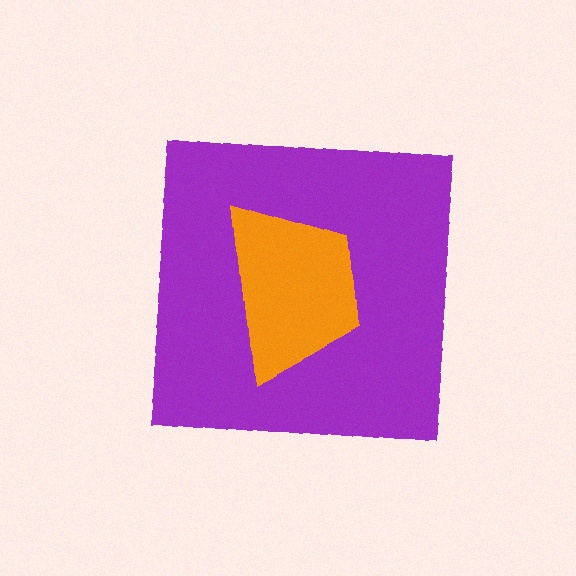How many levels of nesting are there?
2.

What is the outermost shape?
The purple square.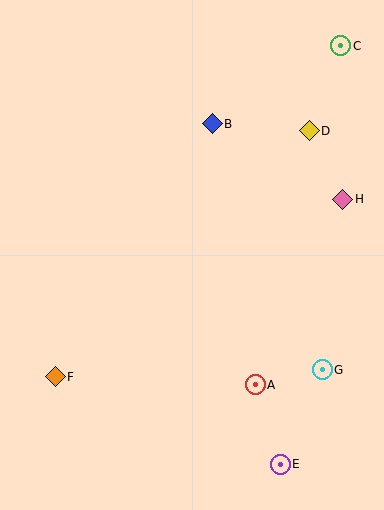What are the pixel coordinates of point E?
Point E is at (280, 464).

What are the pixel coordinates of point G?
Point G is at (322, 370).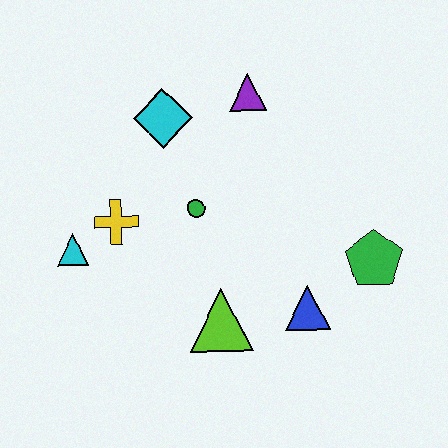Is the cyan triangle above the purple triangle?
No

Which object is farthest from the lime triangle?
The purple triangle is farthest from the lime triangle.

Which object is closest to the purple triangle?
The cyan diamond is closest to the purple triangle.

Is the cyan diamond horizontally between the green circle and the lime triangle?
No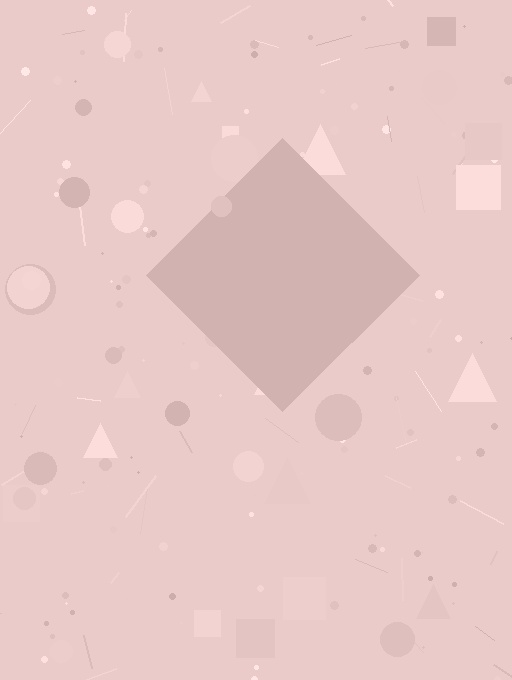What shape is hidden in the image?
A diamond is hidden in the image.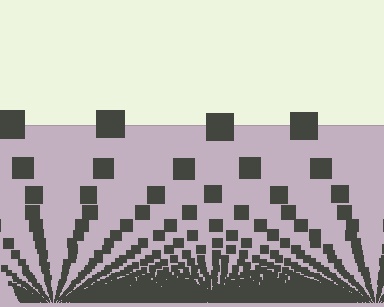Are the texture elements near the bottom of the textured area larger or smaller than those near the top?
Smaller. The gradient is inverted — elements near the bottom are smaller and denser.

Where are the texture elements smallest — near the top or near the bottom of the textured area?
Near the bottom.